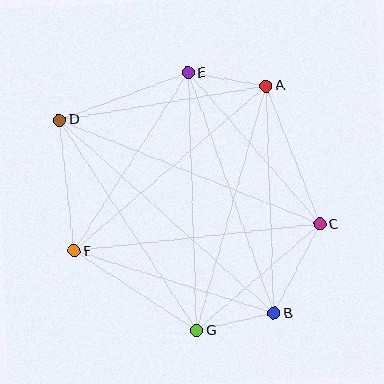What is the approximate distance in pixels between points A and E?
The distance between A and E is approximately 79 pixels.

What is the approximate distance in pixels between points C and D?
The distance between C and D is approximately 280 pixels.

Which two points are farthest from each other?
Points B and D are farthest from each other.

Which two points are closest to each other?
Points B and G are closest to each other.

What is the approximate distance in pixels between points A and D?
The distance between A and D is approximately 209 pixels.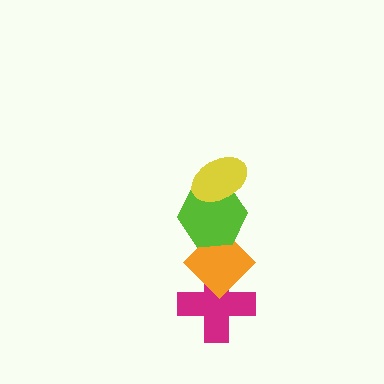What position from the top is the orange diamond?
The orange diamond is 3rd from the top.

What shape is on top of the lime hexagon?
The yellow ellipse is on top of the lime hexagon.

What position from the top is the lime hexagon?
The lime hexagon is 2nd from the top.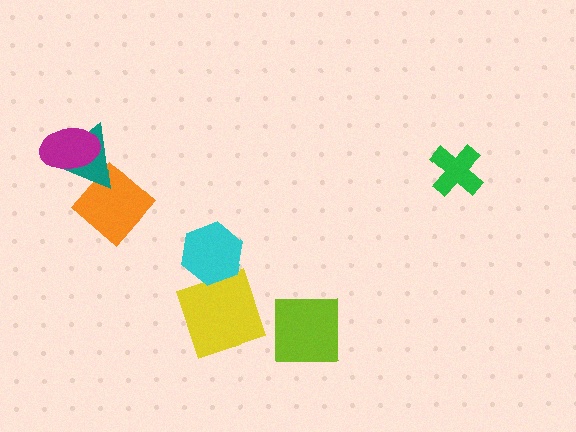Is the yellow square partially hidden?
Yes, it is partially covered by another shape.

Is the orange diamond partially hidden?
Yes, it is partially covered by another shape.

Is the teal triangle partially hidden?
Yes, it is partially covered by another shape.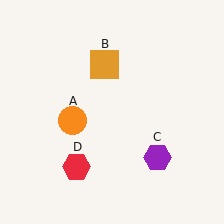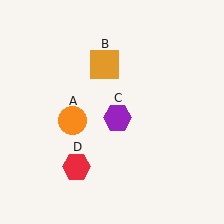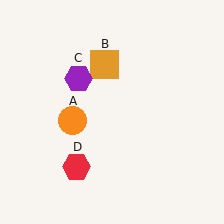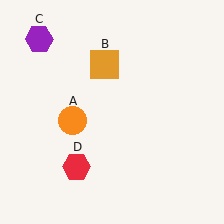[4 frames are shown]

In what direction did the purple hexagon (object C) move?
The purple hexagon (object C) moved up and to the left.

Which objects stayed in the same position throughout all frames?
Orange circle (object A) and orange square (object B) and red hexagon (object D) remained stationary.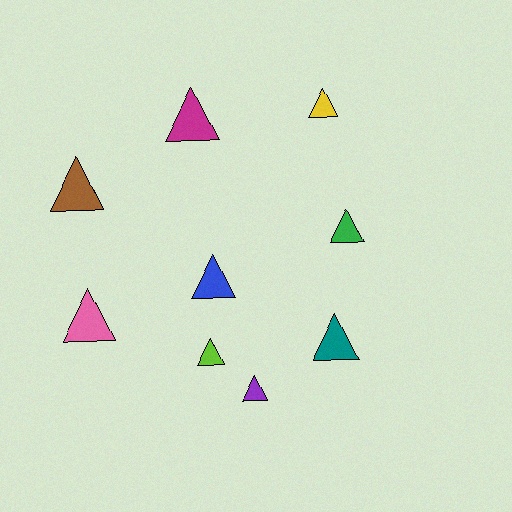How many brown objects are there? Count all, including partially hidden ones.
There is 1 brown object.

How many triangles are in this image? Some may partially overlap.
There are 9 triangles.